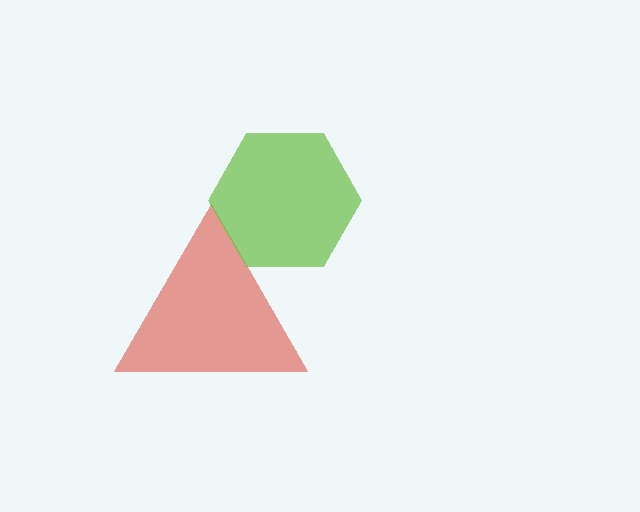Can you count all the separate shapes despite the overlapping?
Yes, there are 2 separate shapes.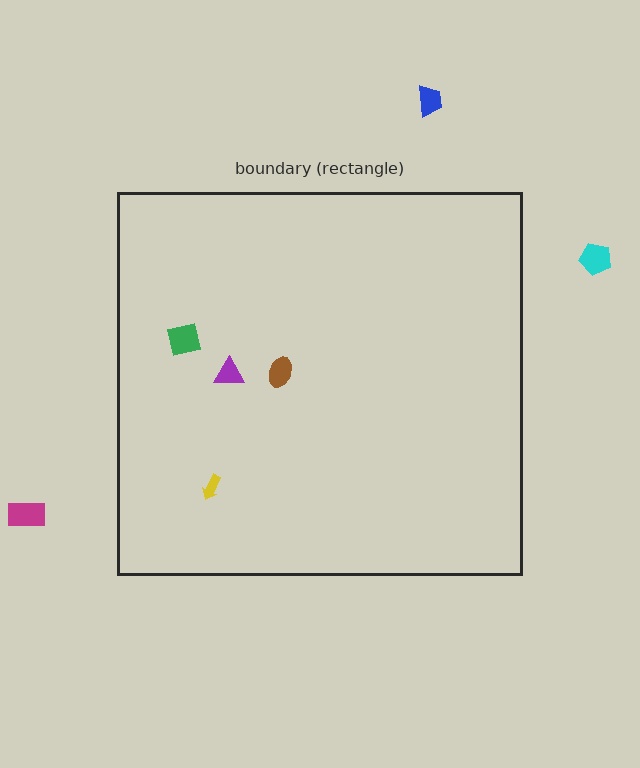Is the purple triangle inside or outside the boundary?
Inside.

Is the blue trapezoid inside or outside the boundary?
Outside.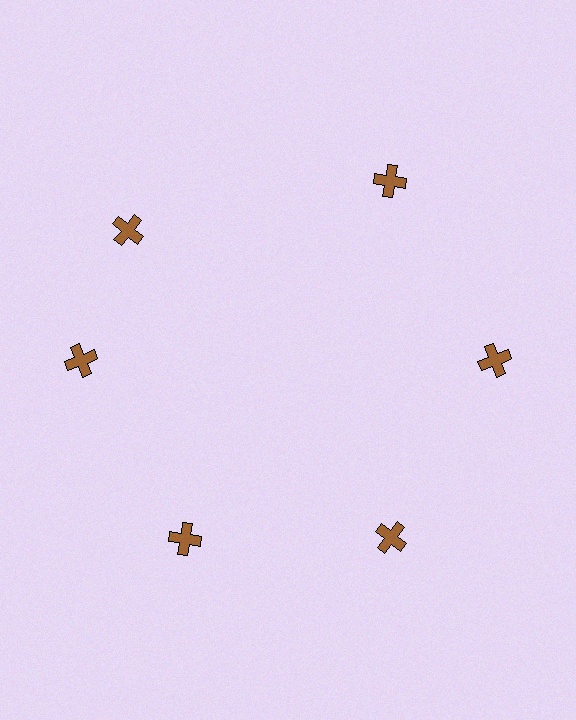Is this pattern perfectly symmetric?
No. The 6 brown crosses are arranged in a ring, but one element near the 11 o'clock position is rotated out of alignment along the ring, breaking the 6-fold rotational symmetry.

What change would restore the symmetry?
The symmetry would be restored by rotating it back into even spacing with its neighbors so that all 6 crosses sit at equal angles and equal distance from the center.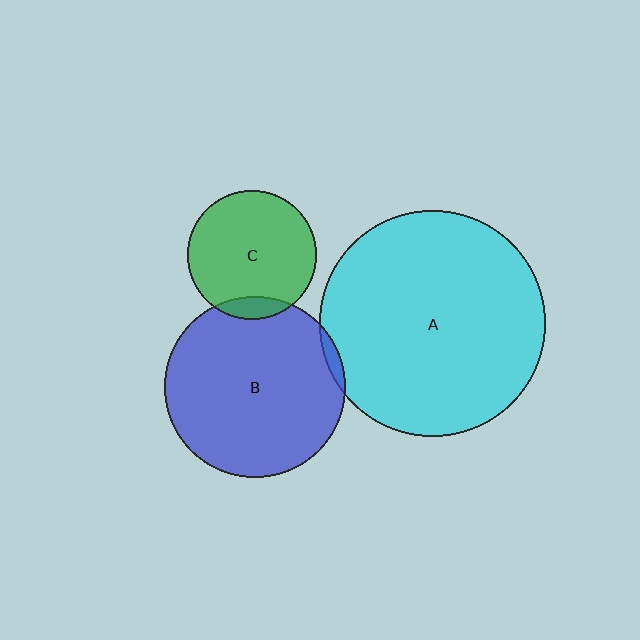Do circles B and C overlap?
Yes.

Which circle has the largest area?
Circle A (cyan).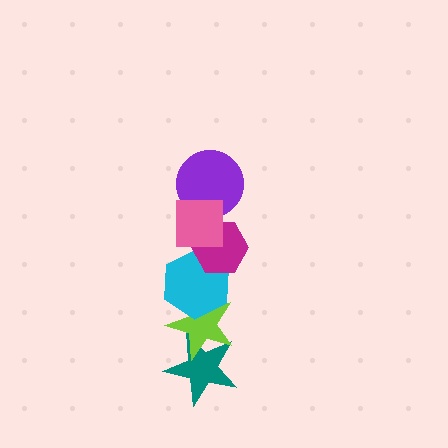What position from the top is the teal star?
The teal star is 6th from the top.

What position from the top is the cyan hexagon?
The cyan hexagon is 4th from the top.